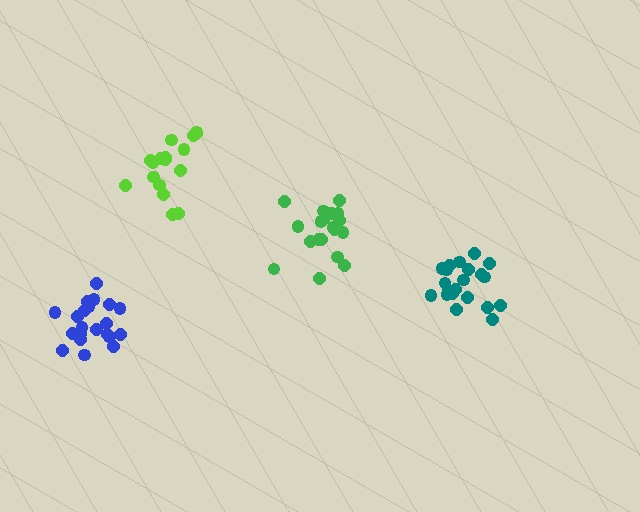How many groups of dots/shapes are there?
There are 4 groups.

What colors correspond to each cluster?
The clusters are colored: green, teal, blue, lime.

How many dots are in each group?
Group 1: 19 dots, Group 2: 21 dots, Group 3: 21 dots, Group 4: 17 dots (78 total).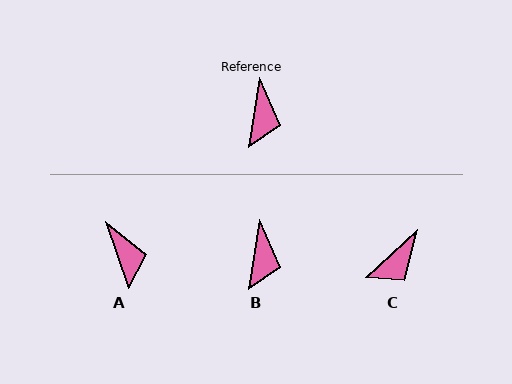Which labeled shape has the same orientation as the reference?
B.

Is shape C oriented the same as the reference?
No, it is off by about 38 degrees.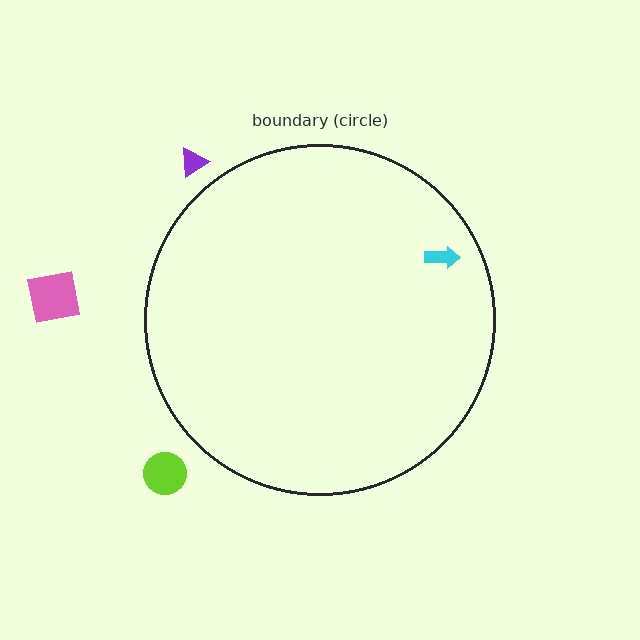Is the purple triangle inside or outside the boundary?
Outside.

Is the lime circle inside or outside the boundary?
Outside.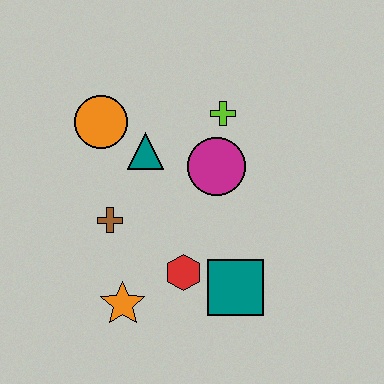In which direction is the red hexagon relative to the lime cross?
The red hexagon is below the lime cross.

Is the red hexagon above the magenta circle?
No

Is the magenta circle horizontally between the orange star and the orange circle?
No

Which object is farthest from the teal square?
The orange circle is farthest from the teal square.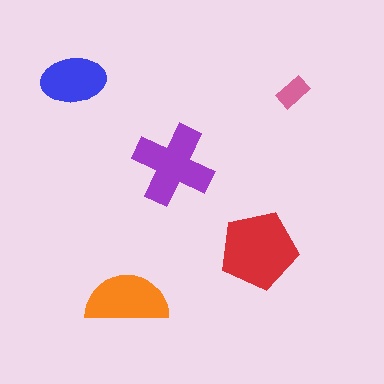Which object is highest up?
The blue ellipse is topmost.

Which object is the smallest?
The pink rectangle.